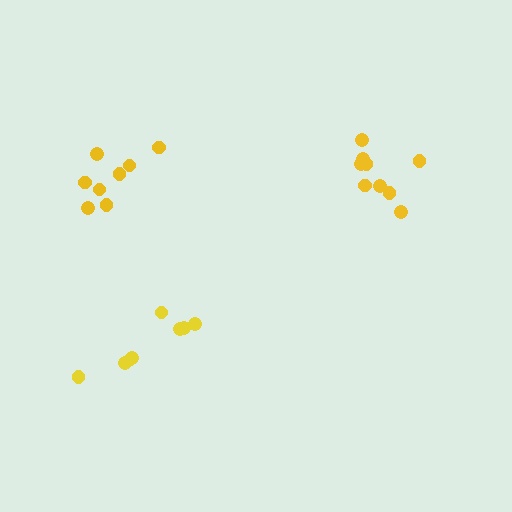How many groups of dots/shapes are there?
There are 3 groups.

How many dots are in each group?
Group 1: 8 dots, Group 2: 8 dots, Group 3: 9 dots (25 total).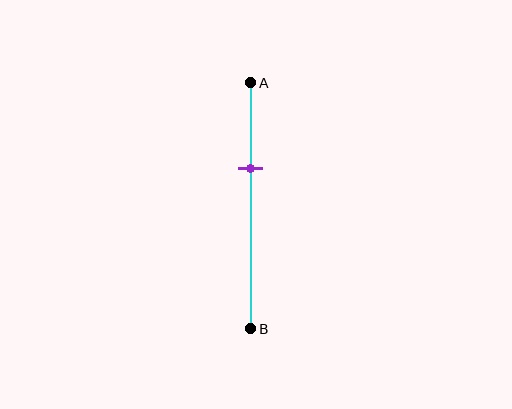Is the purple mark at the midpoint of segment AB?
No, the mark is at about 35% from A, not at the 50% midpoint.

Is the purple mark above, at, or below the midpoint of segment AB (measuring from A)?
The purple mark is above the midpoint of segment AB.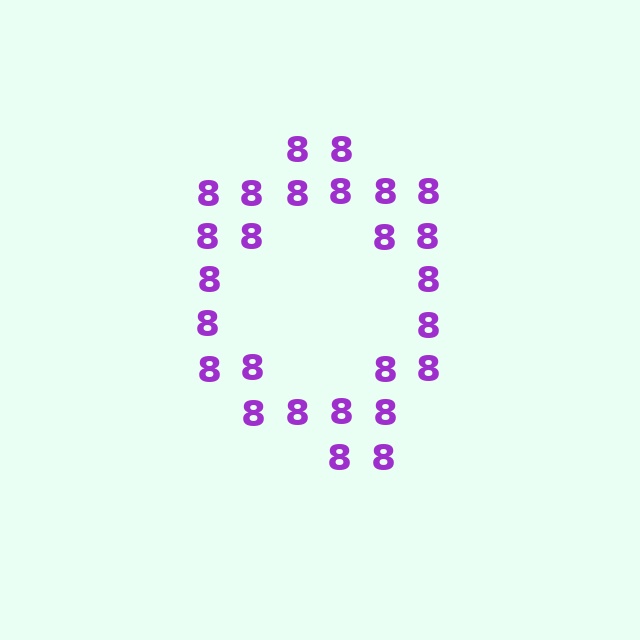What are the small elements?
The small elements are digit 8's.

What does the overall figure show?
The overall figure shows the letter Q.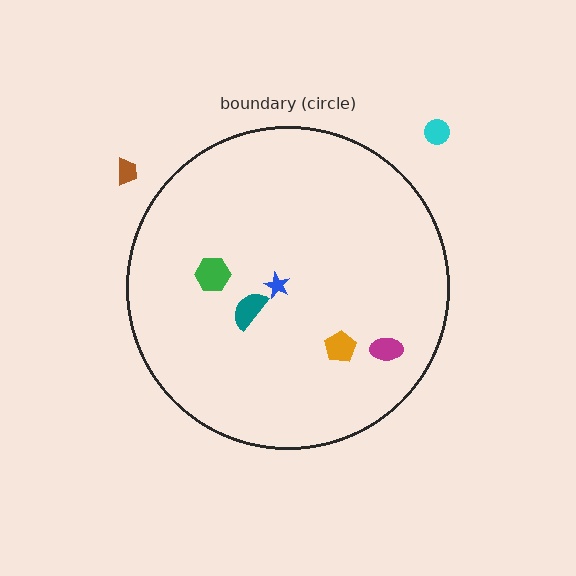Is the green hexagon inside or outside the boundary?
Inside.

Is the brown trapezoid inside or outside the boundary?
Outside.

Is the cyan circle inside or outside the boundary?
Outside.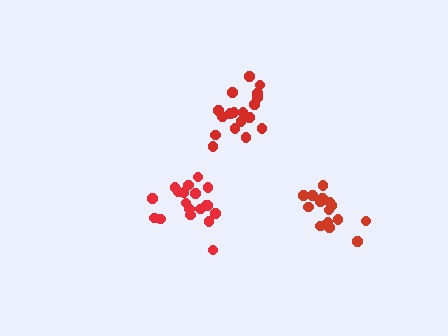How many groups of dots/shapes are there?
There are 3 groups.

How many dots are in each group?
Group 1: 15 dots, Group 2: 19 dots, Group 3: 18 dots (52 total).